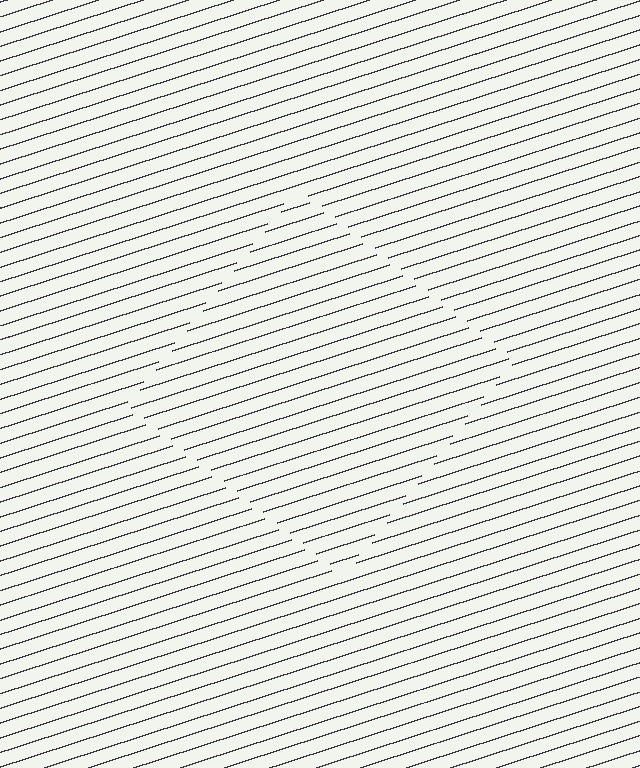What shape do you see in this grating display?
An illusory square. The interior of the shape contains the same grating, shifted by half a period — the contour is defined by the phase discontinuity where line-ends from the inner and outer gratings abut.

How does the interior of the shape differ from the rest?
The interior of the shape contains the same grating, shifted by half a period — the contour is defined by the phase discontinuity where line-ends from the inner and outer gratings abut.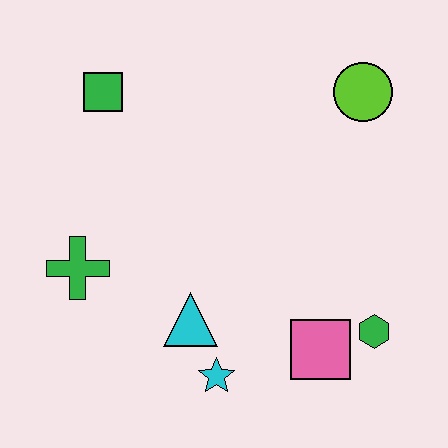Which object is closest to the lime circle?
The green hexagon is closest to the lime circle.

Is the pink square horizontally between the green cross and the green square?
No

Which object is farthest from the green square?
The green hexagon is farthest from the green square.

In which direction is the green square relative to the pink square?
The green square is above the pink square.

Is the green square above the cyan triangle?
Yes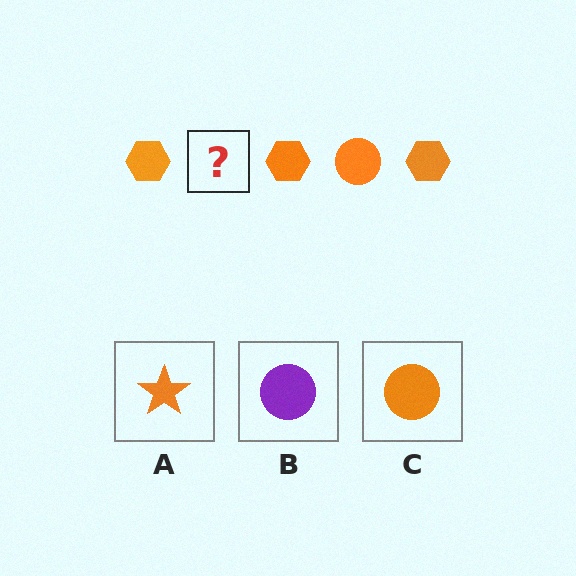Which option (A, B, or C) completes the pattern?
C.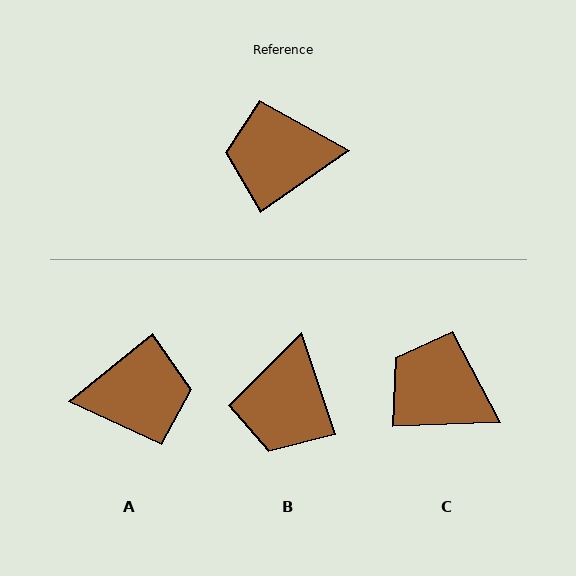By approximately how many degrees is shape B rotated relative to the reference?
Approximately 74 degrees counter-clockwise.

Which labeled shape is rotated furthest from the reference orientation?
A, about 175 degrees away.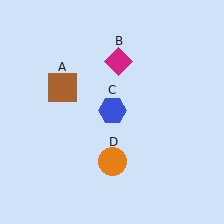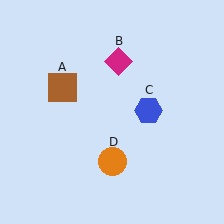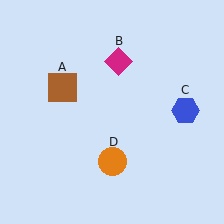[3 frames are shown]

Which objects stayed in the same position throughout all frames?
Brown square (object A) and magenta diamond (object B) and orange circle (object D) remained stationary.